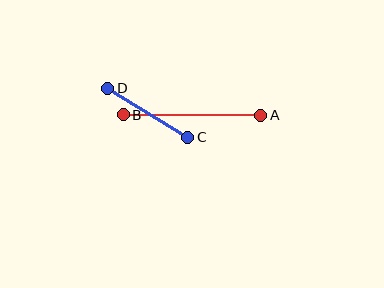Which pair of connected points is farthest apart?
Points A and B are farthest apart.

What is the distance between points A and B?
The distance is approximately 138 pixels.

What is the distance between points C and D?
The distance is approximately 94 pixels.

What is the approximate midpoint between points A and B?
The midpoint is at approximately (192, 115) pixels.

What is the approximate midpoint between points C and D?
The midpoint is at approximately (148, 113) pixels.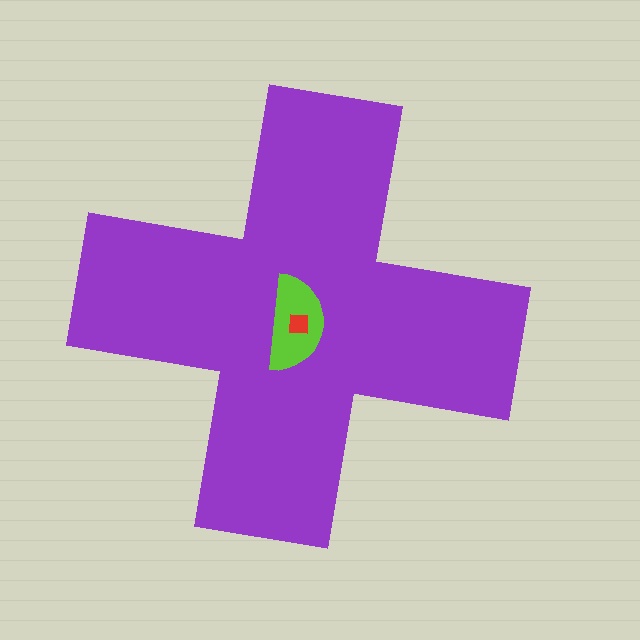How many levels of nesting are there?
3.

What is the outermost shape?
The purple cross.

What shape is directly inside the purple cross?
The lime semicircle.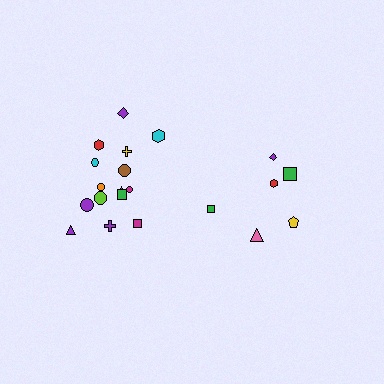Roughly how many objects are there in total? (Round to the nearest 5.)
Roughly 20 objects in total.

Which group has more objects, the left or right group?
The left group.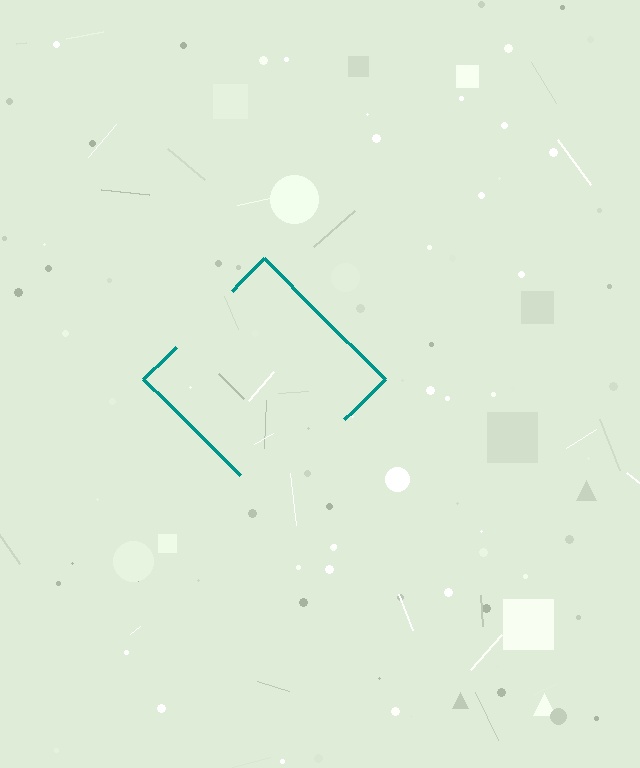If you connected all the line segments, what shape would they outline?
They would outline a diamond.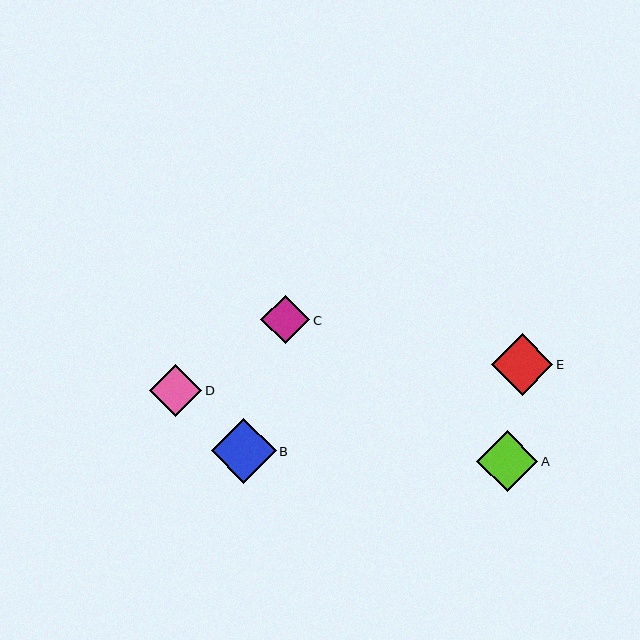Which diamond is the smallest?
Diamond C is the smallest with a size of approximately 49 pixels.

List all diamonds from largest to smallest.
From largest to smallest: B, E, A, D, C.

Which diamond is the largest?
Diamond B is the largest with a size of approximately 65 pixels.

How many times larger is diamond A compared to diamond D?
Diamond A is approximately 1.2 times the size of diamond D.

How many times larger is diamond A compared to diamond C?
Diamond A is approximately 1.2 times the size of diamond C.